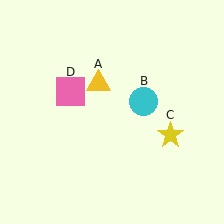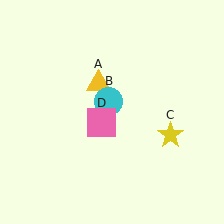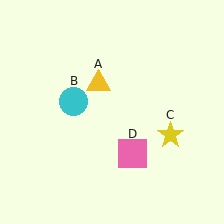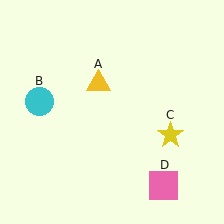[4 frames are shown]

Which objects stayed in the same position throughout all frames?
Yellow triangle (object A) and yellow star (object C) remained stationary.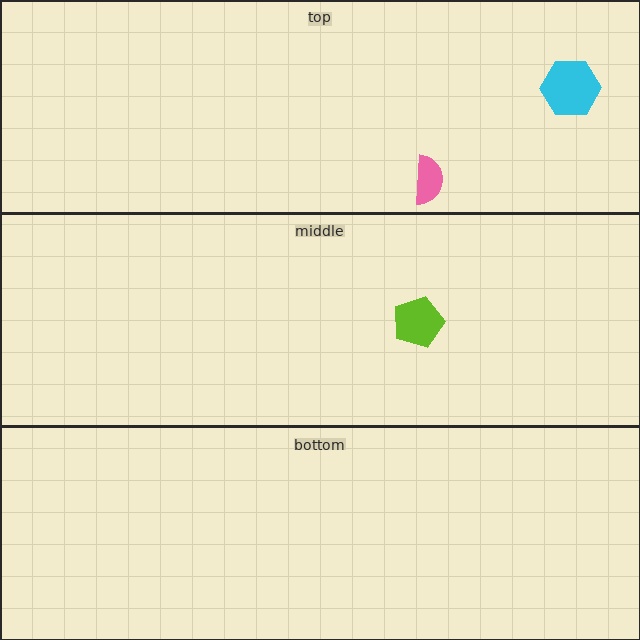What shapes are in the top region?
The cyan hexagon, the pink semicircle.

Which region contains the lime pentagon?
The middle region.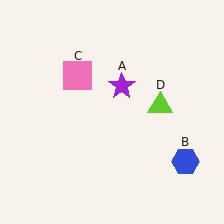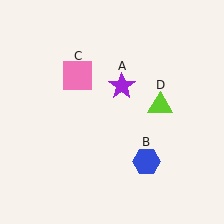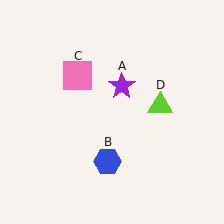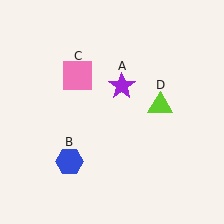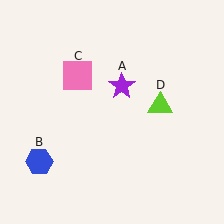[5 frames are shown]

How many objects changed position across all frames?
1 object changed position: blue hexagon (object B).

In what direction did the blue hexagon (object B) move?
The blue hexagon (object B) moved left.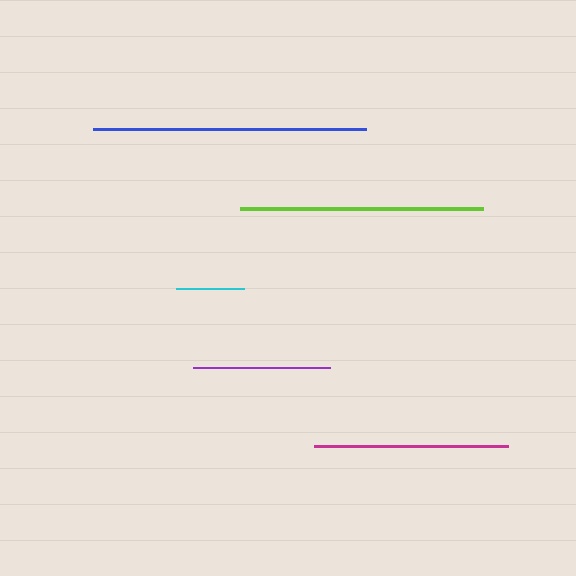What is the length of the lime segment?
The lime segment is approximately 242 pixels long.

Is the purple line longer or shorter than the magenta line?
The magenta line is longer than the purple line.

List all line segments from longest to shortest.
From longest to shortest: blue, lime, magenta, purple, cyan.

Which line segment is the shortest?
The cyan line is the shortest at approximately 68 pixels.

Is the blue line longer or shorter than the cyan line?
The blue line is longer than the cyan line.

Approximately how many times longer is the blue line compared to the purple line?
The blue line is approximately 2.0 times the length of the purple line.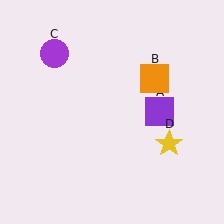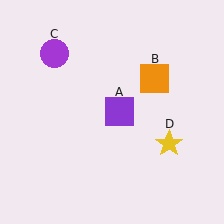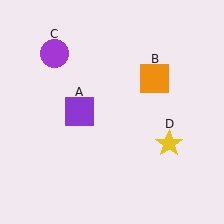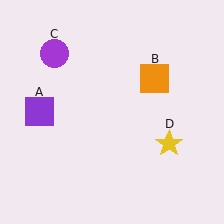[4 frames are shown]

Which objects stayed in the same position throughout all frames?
Orange square (object B) and purple circle (object C) and yellow star (object D) remained stationary.